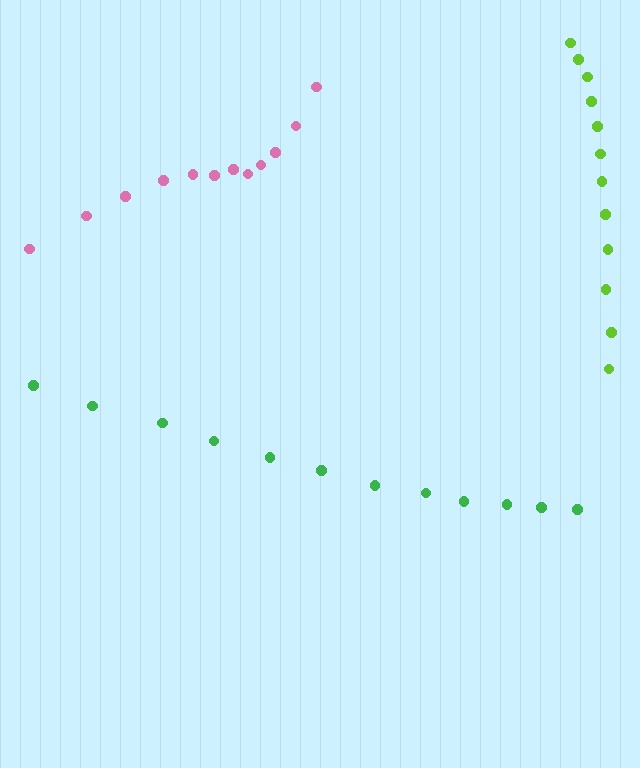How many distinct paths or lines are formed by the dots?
There are 3 distinct paths.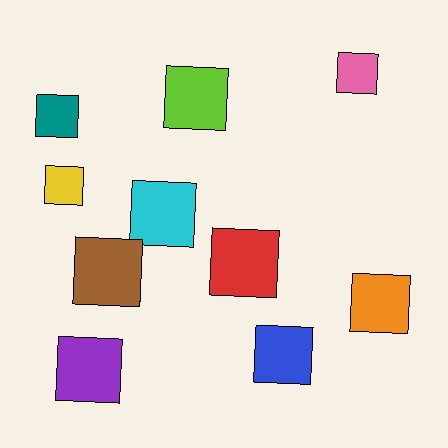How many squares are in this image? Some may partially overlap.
There are 10 squares.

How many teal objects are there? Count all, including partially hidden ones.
There is 1 teal object.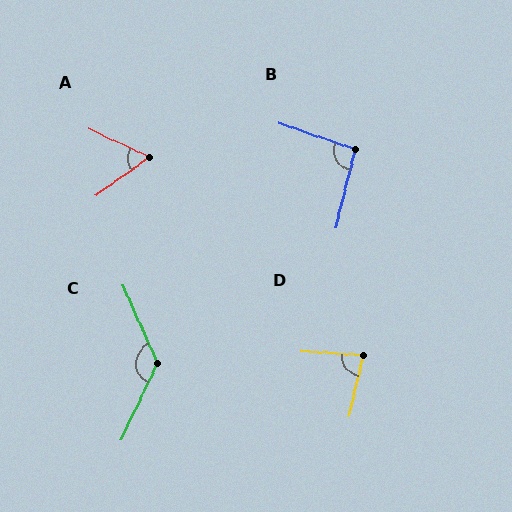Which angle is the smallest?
A, at approximately 60 degrees.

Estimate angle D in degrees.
Approximately 81 degrees.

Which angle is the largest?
C, at approximately 131 degrees.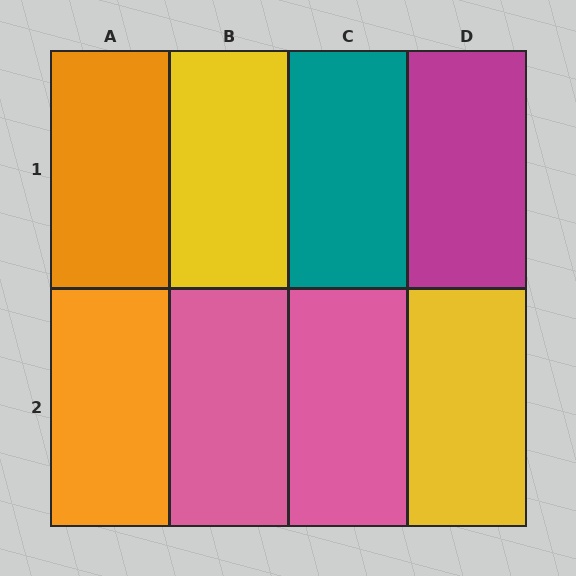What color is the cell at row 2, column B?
Pink.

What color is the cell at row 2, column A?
Orange.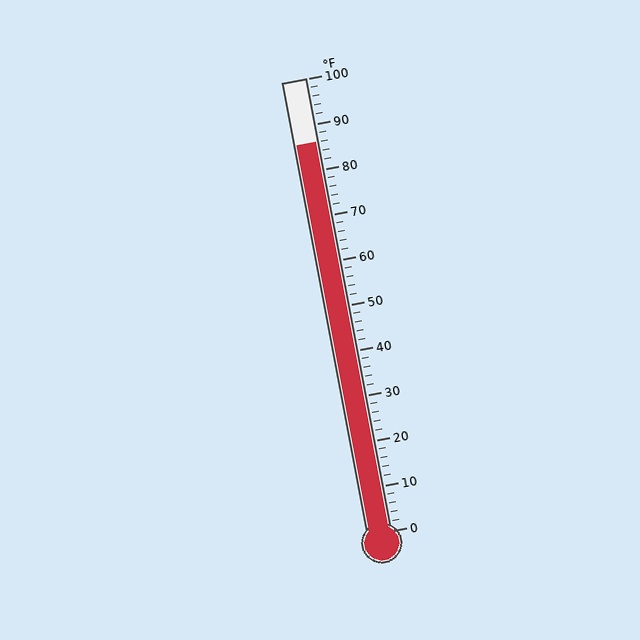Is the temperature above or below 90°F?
The temperature is below 90°F.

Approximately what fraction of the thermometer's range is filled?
The thermometer is filled to approximately 85% of its range.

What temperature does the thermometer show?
The thermometer shows approximately 86°F.